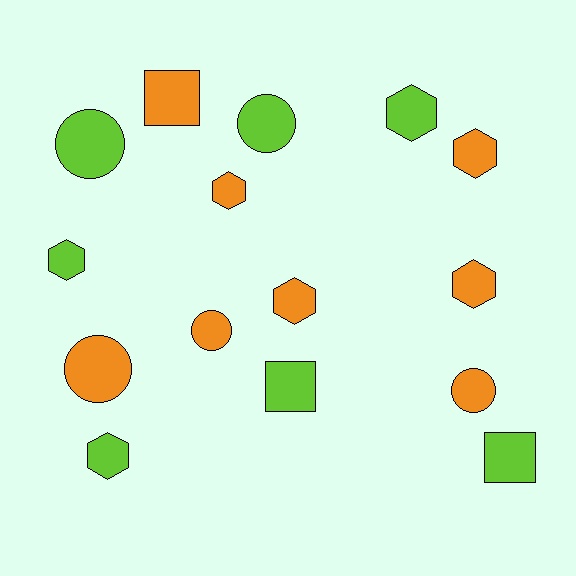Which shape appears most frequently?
Hexagon, with 7 objects.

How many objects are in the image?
There are 15 objects.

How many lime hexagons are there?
There are 3 lime hexagons.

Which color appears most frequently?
Orange, with 8 objects.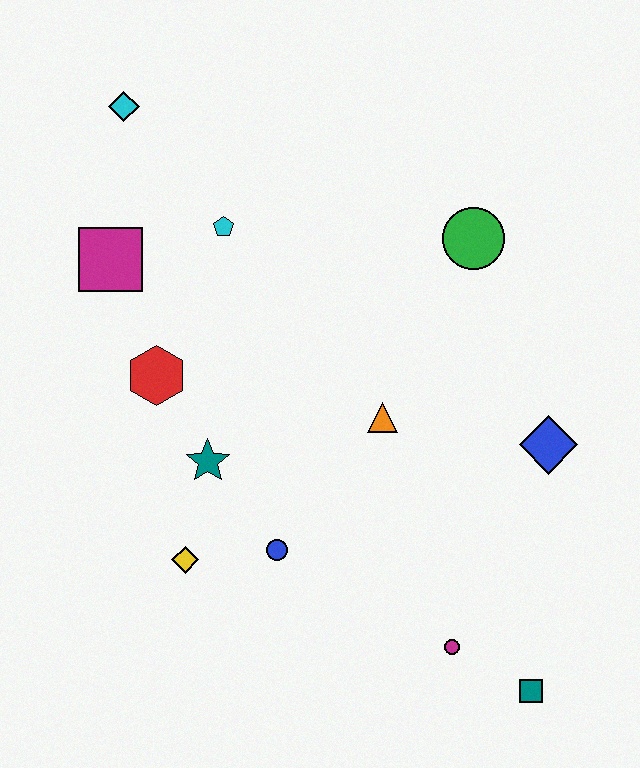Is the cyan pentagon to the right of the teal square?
No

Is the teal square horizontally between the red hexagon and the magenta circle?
No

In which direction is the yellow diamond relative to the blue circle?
The yellow diamond is to the left of the blue circle.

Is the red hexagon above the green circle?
No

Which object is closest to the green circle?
The orange triangle is closest to the green circle.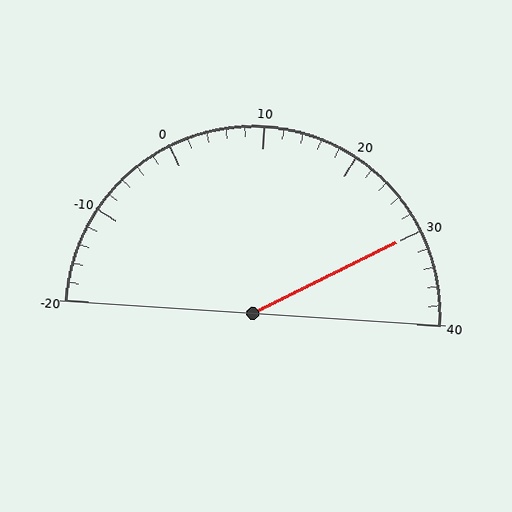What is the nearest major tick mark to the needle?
The nearest major tick mark is 30.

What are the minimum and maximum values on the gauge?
The gauge ranges from -20 to 40.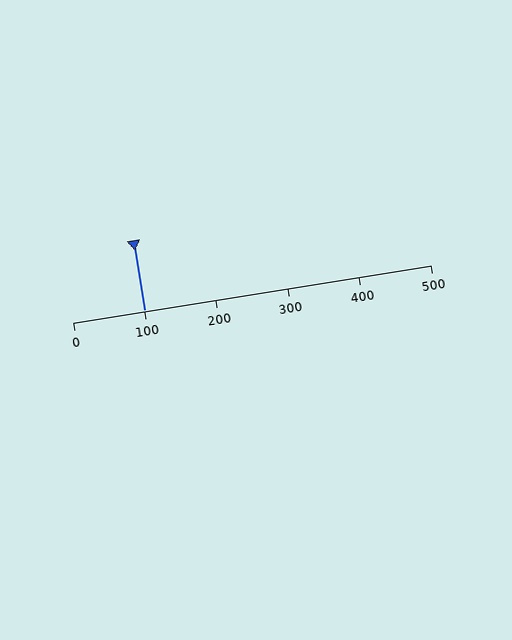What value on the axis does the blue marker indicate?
The marker indicates approximately 100.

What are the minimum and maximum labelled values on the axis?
The axis runs from 0 to 500.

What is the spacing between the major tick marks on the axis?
The major ticks are spaced 100 apart.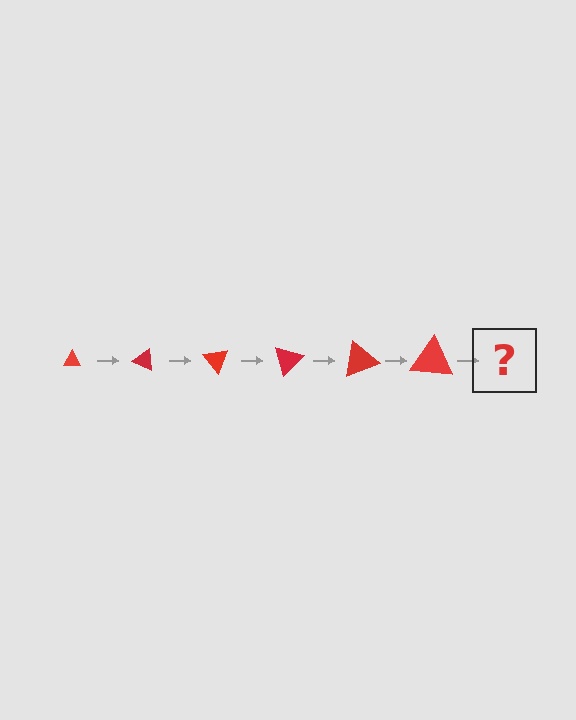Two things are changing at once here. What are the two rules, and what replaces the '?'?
The two rules are that the triangle grows larger each step and it rotates 25 degrees each step. The '?' should be a triangle, larger than the previous one and rotated 150 degrees from the start.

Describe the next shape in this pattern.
It should be a triangle, larger than the previous one and rotated 150 degrees from the start.